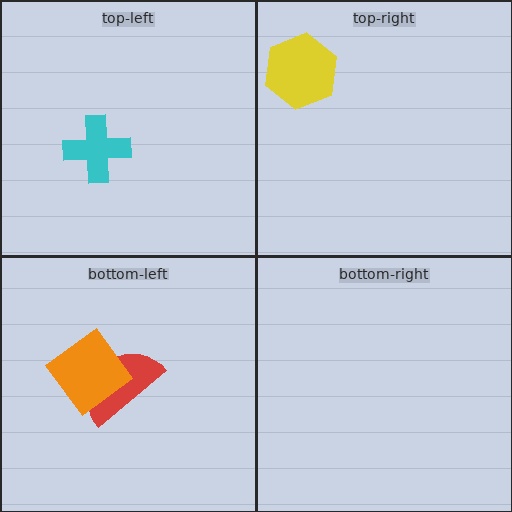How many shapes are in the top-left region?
1.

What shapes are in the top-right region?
The yellow hexagon.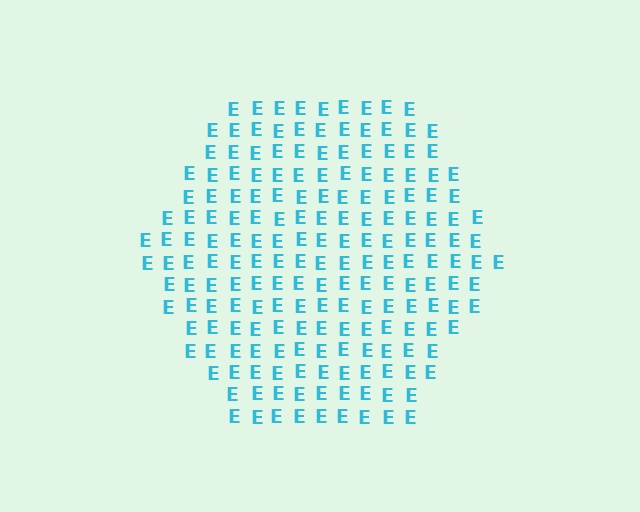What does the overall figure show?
The overall figure shows a hexagon.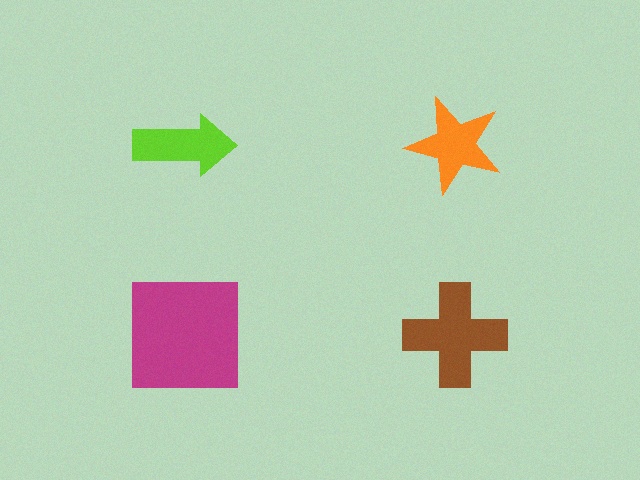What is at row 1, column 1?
A lime arrow.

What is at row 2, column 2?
A brown cross.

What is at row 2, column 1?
A magenta square.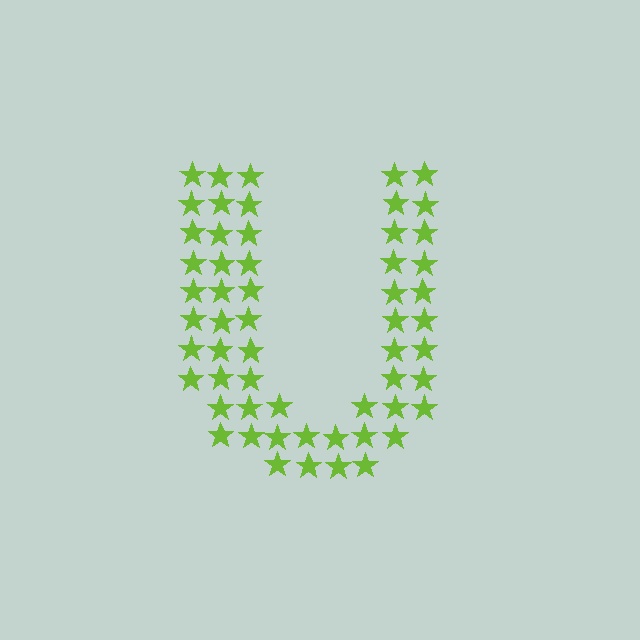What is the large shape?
The large shape is the letter U.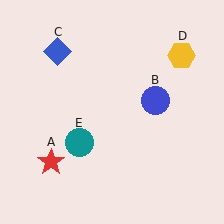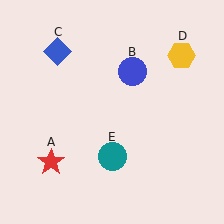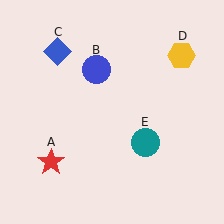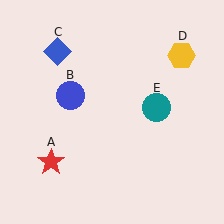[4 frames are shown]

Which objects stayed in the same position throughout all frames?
Red star (object A) and blue diamond (object C) and yellow hexagon (object D) remained stationary.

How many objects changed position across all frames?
2 objects changed position: blue circle (object B), teal circle (object E).